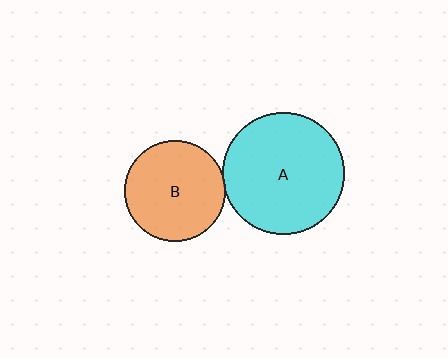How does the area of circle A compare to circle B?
Approximately 1.5 times.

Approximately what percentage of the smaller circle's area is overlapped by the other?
Approximately 5%.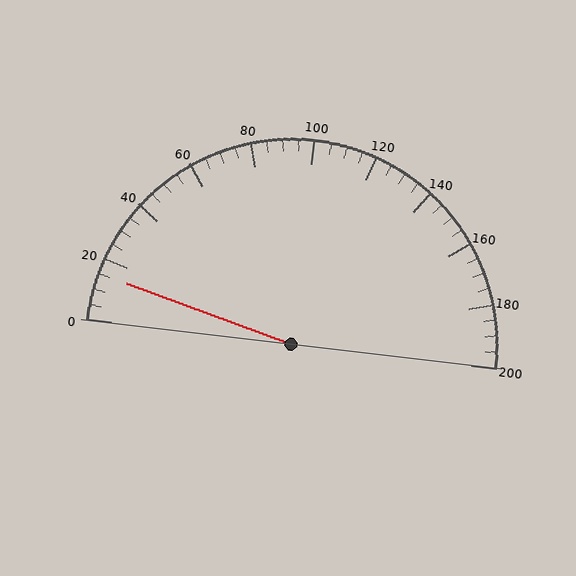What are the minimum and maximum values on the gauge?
The gauge ranges from 0 to 200.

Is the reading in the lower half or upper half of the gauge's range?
The reading is in the lower half of the range (0 to 200).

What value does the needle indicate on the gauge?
The needle indicates approximately 15.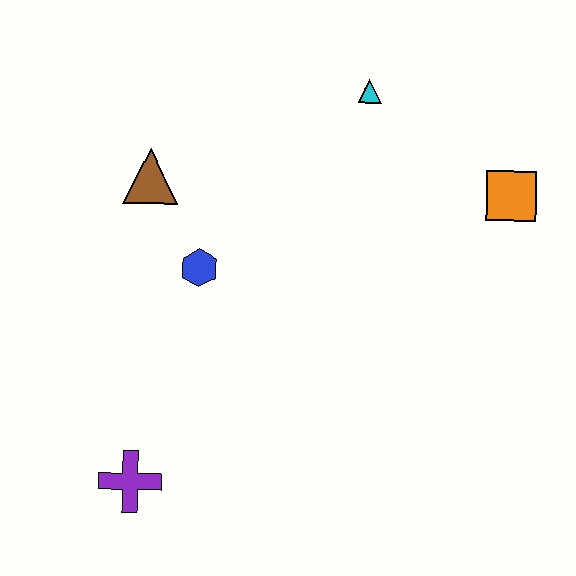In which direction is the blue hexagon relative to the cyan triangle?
The blue hexagon is below the cyan triangle.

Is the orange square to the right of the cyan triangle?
Yes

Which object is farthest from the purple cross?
The orange square is farthest from the purple cross.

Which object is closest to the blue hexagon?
The brown triangle is closest to the blue hexagon.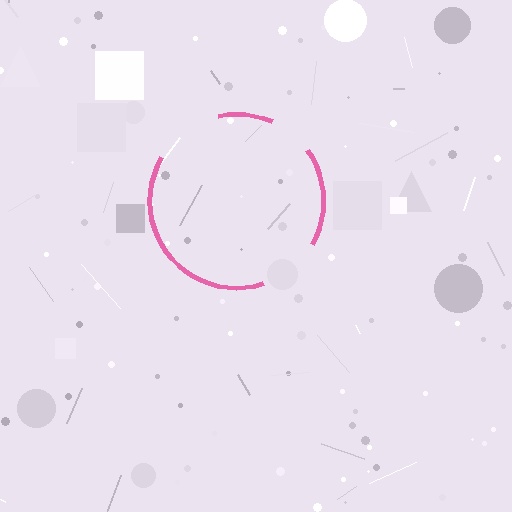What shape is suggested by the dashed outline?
The dashed outline suggests a circle.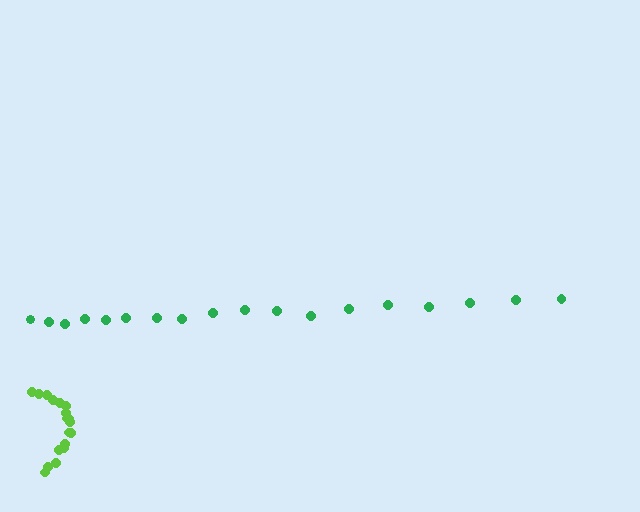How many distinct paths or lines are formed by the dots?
There are 2 distinct paths.